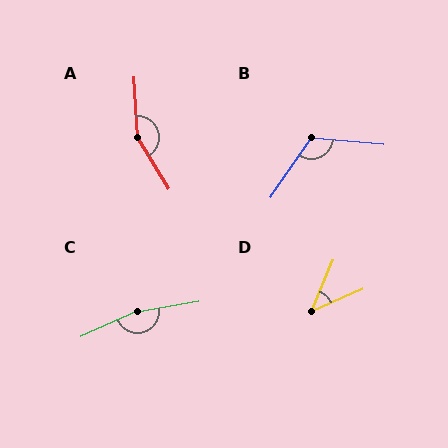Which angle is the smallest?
D, at approximately 43 degrees.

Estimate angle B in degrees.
Approximately 119 degrees.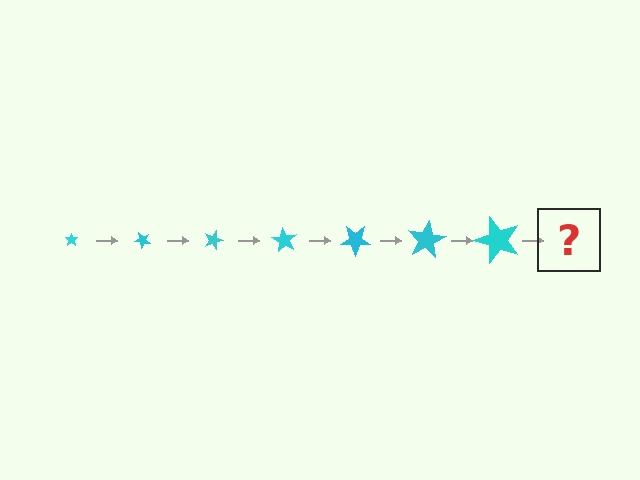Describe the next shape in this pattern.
It should be a star, larger than the previous one and rotated 315 degrees from the start.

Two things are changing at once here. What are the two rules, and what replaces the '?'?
The two rules are that the star grows larger each step and it rotates 45 degrees each step. The '?' should be a star, larger than the previous one and rotated 315 degrees from the start.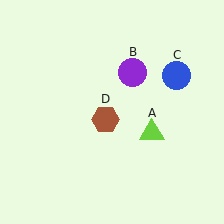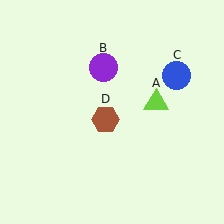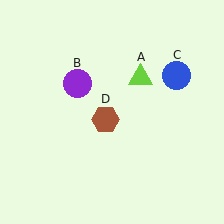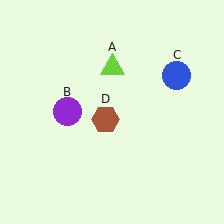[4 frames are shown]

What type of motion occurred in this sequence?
The lime triangle (object A), purple circle (object B) rotated counterclockwise around the center of the scene.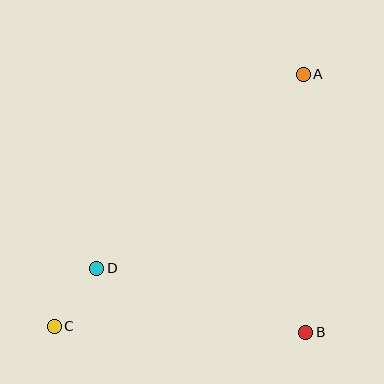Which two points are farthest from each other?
Points A and C are farthest from each other.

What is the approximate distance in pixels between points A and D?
The distance between A and D is approximately 284 pixels.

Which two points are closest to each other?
Points C and D are closest to each other.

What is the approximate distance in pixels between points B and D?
The distance between B and D is approximately 219 pixels.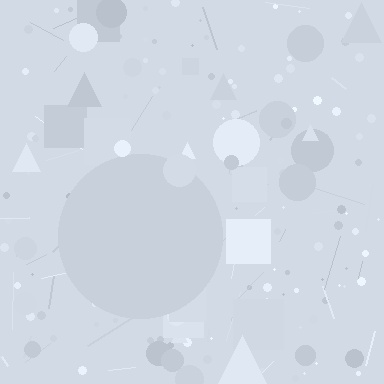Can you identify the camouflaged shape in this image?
The camouflaged shape is a circle.